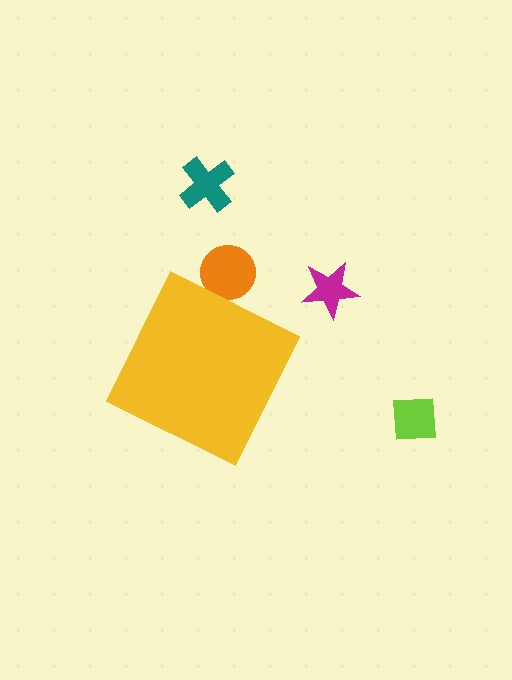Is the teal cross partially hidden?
No, the teal cross is fully visible.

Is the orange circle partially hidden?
Yes, the orange circle is partially hidden behind the yellow diamond.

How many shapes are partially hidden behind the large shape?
1 shape is partially hidden.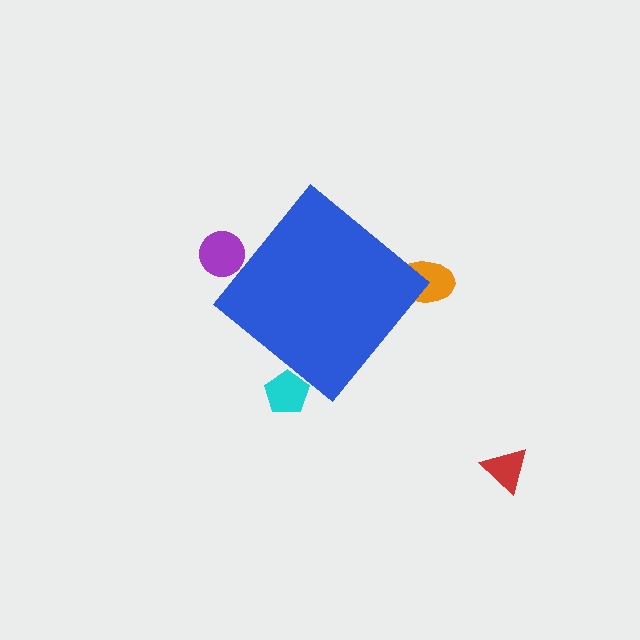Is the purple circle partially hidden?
Yes, the purple circle is partially hidden behind the blue diamond.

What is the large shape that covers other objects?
A blue diamond.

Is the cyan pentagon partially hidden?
Yes, the cyan pentagon is partially hidden behind the blue diamond.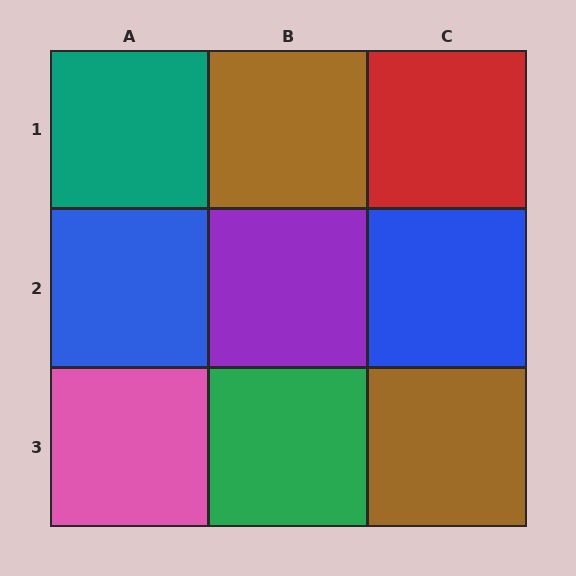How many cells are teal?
1 cell is teal.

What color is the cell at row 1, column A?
Teal.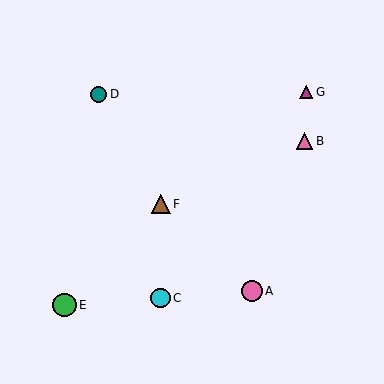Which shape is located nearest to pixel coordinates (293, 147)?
The pink triangle (labeled B) at (305, 141) is nearest to that location.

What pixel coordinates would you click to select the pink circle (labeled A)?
Click at (252, 291) to select the pink circle A.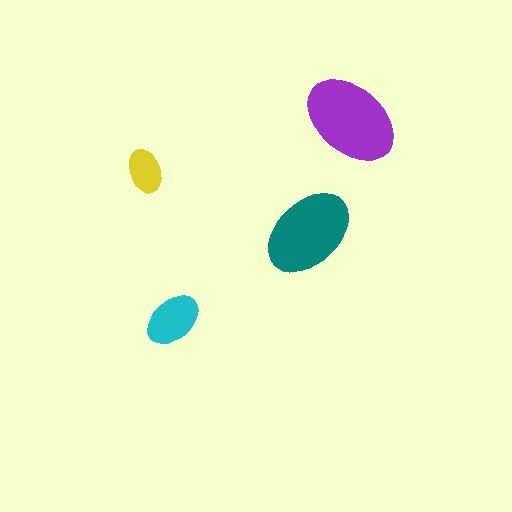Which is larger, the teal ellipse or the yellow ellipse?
The teal one.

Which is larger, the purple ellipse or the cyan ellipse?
The purple one.